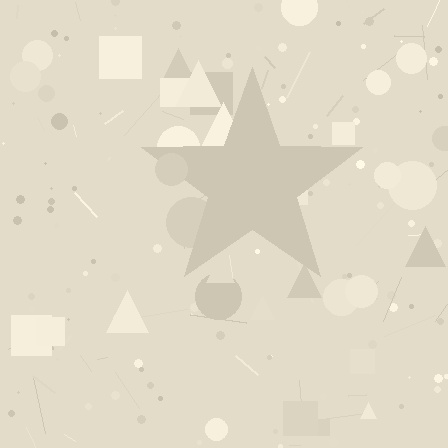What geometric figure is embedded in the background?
A star is embedded in the background.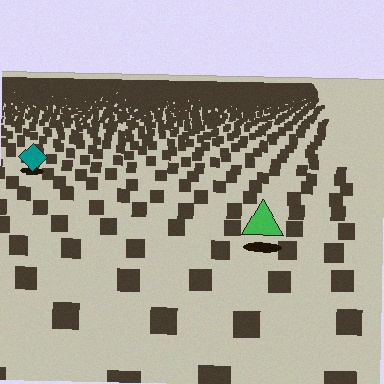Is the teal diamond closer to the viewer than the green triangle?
No. The green triangle is closer — you can tell from the texture gradient: the ground texture is coarser near it.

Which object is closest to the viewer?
The green triangle is closest. The texture marks near it are larger and more spread out.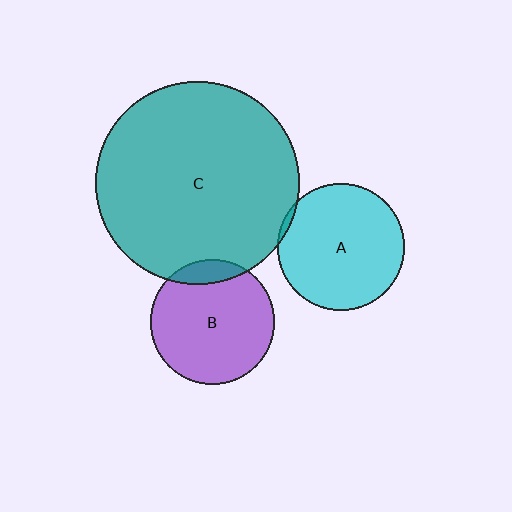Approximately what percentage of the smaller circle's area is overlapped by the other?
Approximately 5%.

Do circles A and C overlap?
Yes.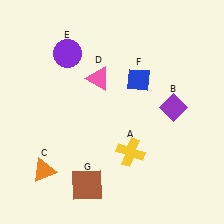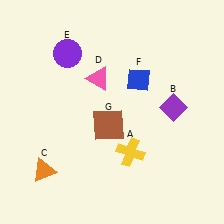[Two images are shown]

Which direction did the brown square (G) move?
The brown square (G) moved up.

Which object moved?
The brown square (G) moved up.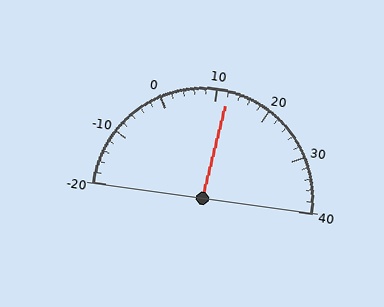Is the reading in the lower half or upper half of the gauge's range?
The reading is in the upper half of the range (-20 to 40).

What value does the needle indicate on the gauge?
The needle indicates approximately 12.